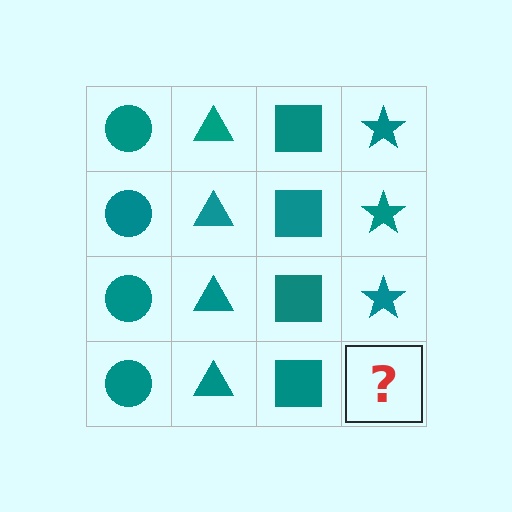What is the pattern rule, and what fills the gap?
The rule is that each column has a consistent shape. The gap should be filled with a teal star.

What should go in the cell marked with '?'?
The missing cell should contain a teal star.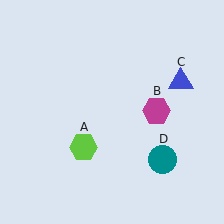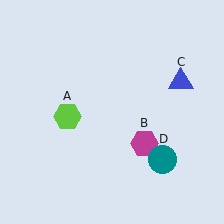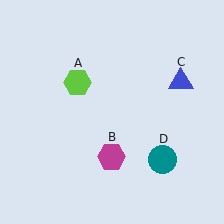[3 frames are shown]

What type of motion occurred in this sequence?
The lime hexagon (object A), magenta hexagon (object B) rotated clockwise around the center of the scene.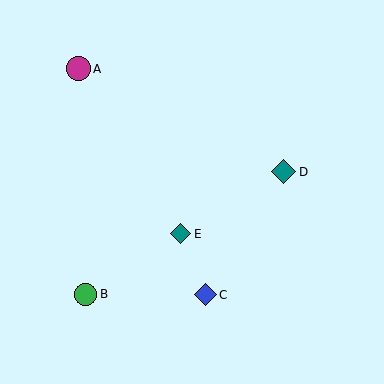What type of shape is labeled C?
Shape C is a blue diamond.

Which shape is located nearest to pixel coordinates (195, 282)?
The blue diamond (labeled C) at (205, 295) is nearest to that location.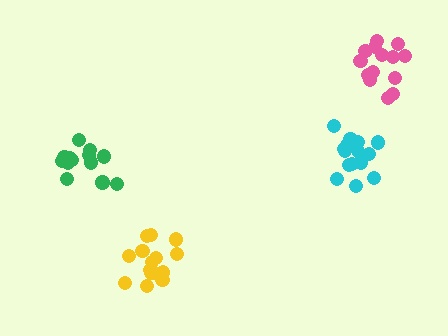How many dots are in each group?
Group 1: 15 dots, Group 2: 13 dots, Group 3: 16 dots, Group 4: 14 dots (58 total).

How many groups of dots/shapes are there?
There are 4 groups.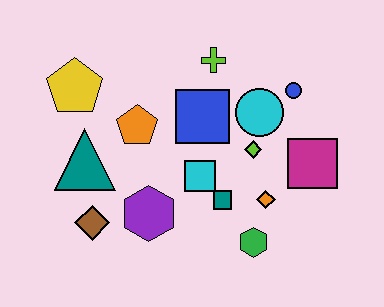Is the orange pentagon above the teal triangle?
Yes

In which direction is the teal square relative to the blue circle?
The teal square is below the blue circle.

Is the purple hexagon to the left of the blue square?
Yes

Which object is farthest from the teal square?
The yellow pentagon is farthest from the teal square.